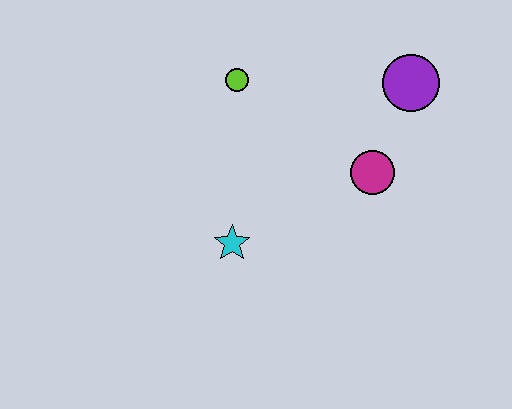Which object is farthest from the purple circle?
The cyan star is farthest from the purple circle.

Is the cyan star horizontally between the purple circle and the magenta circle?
No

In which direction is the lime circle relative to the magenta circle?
The lime circle is to the left of the magenta circle.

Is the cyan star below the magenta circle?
Yes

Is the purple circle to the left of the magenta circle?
No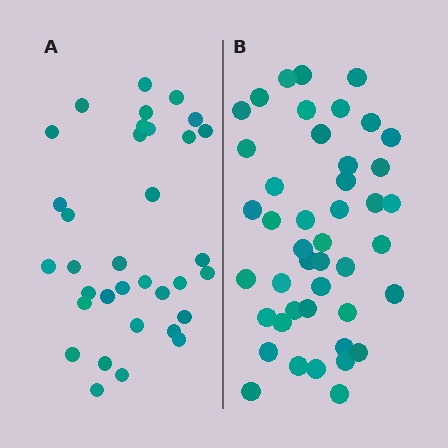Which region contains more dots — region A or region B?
Region B (the right region) has more dots.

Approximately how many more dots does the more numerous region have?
Region B has roughly 10 or so more dots than region A.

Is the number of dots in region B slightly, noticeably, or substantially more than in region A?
Region B has noticeably more, but not dramatically so. The ratio is roughly 1.3 to 1.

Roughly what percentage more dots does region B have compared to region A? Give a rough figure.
About 30% more.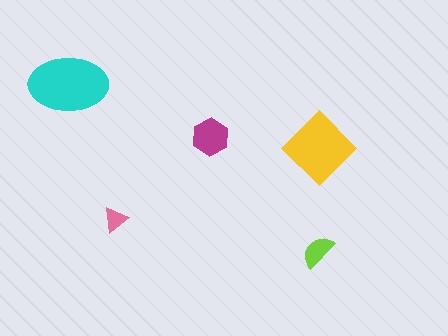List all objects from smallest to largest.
The pink triangle, the lime semicircle, the magenta hexagon, the yellow diamond, the cyan ellipse.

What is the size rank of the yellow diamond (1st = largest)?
2nd.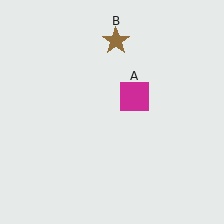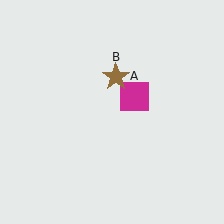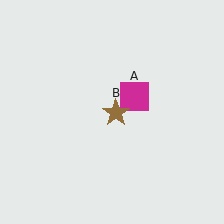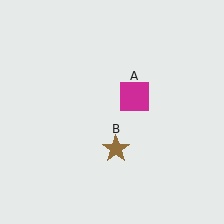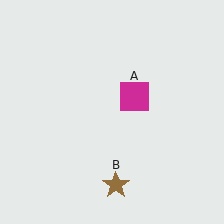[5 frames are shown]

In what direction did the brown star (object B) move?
The brown star (object B) moved down.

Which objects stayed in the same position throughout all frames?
Magenta square (object A) remained stationary.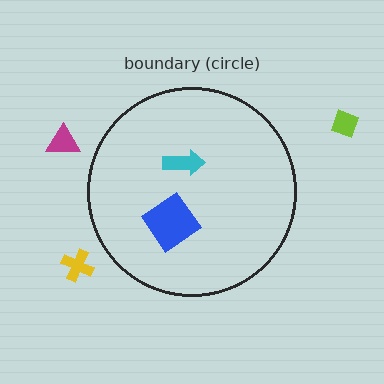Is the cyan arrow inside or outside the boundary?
Inside.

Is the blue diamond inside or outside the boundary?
Inside.